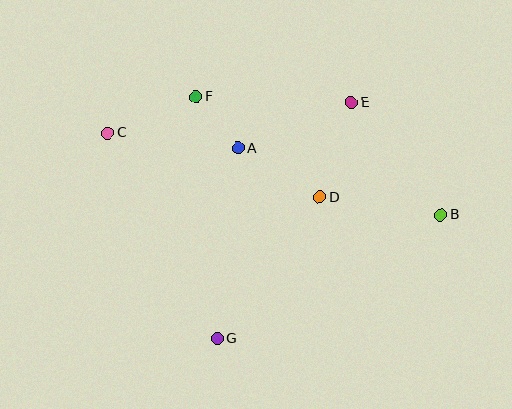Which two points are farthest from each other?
Points B and C are farthest from each other.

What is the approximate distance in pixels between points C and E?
The distance between C and E is approximately 245 pixels.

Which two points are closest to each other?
Points A and F are closest to each other.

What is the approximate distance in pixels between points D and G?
The distance between D and G is approximately 174 pixels.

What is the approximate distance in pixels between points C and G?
The distance between C and G is approximately 233 pixels.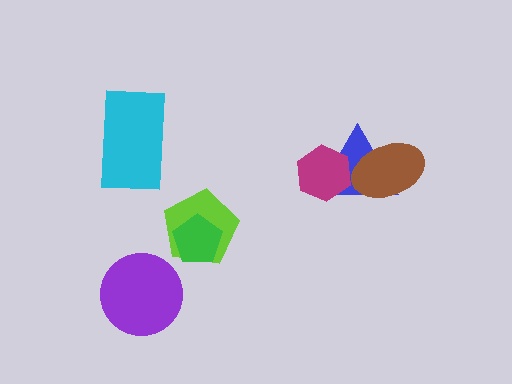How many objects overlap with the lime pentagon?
1 object overlaps with the lime pentagon.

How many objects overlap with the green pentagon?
1 object overlaps with the green pentagon.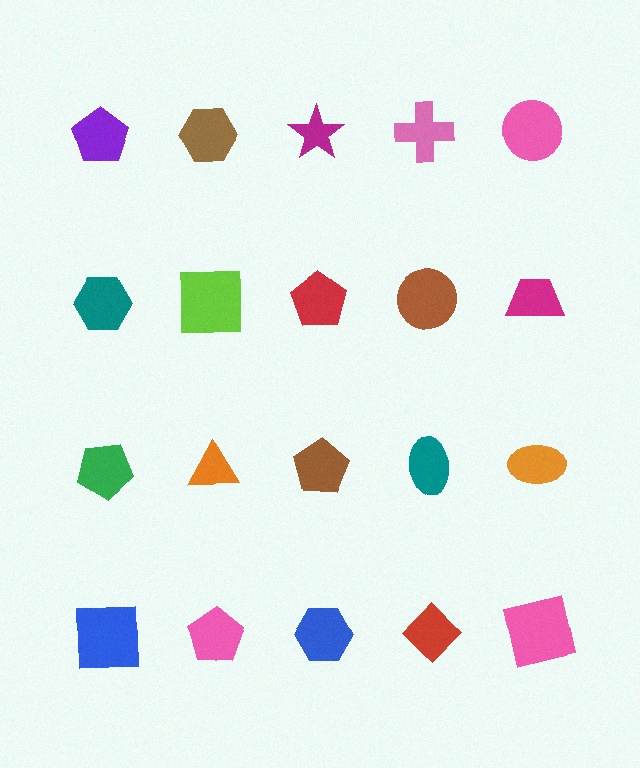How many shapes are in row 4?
5 shapes.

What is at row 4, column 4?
A red diamond.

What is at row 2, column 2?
A lime square.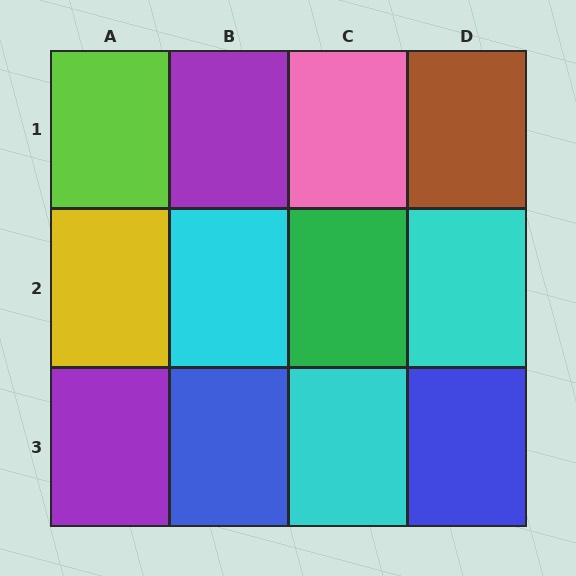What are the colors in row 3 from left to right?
Purple, blue, cyan, blue.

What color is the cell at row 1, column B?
Purple.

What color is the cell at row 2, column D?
Cyan.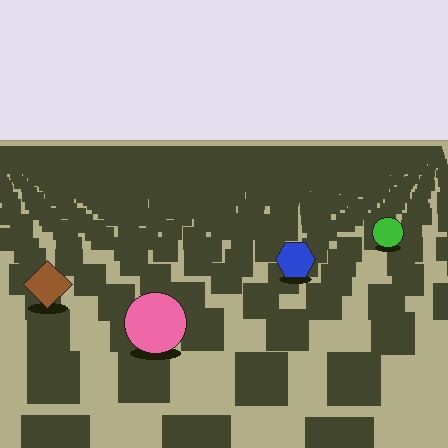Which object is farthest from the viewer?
The green circle is farthest from the viewer. It appears smaller and the ground texture around it is denser.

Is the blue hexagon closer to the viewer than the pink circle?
No. The pink circle is closer — you can tell from the texture gradient: the ground texture is coarser near it.